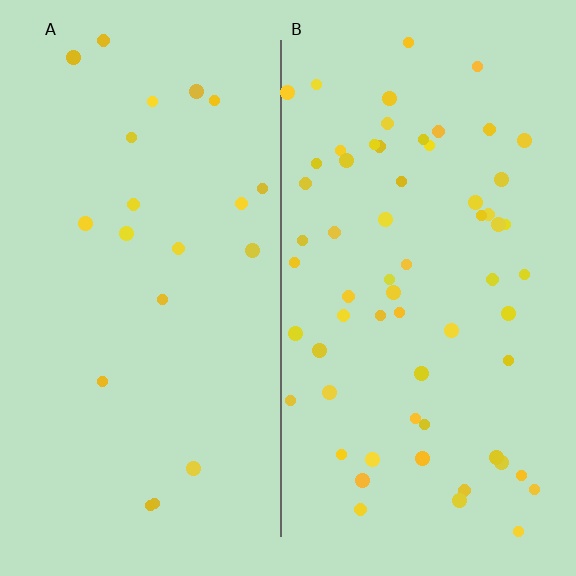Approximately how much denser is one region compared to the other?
Approximately 3.1× — region B over region A.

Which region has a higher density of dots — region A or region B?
B (the right).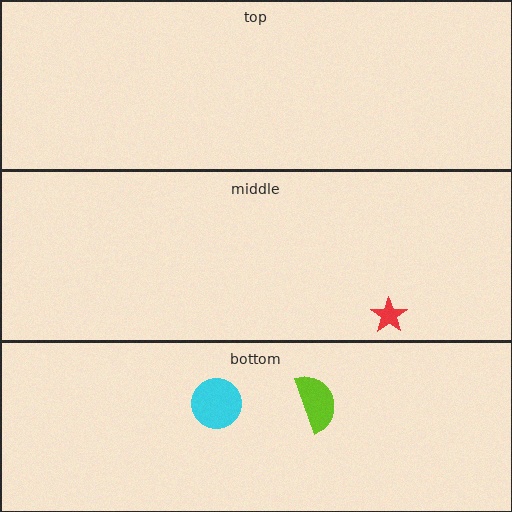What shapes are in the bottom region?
The cyan circle, the lime semicircle.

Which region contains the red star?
The middle region.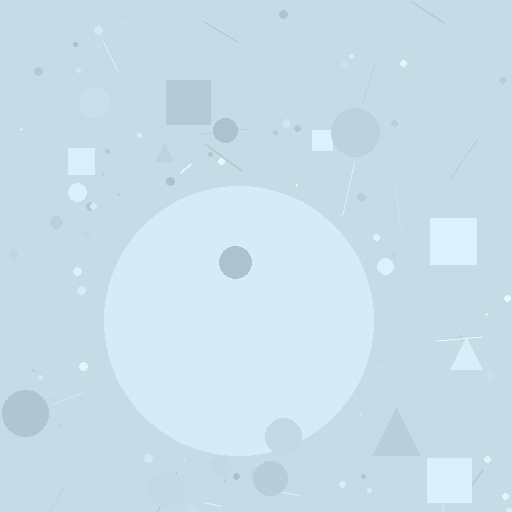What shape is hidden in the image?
A circle is hidden in the image.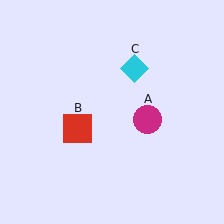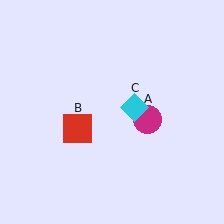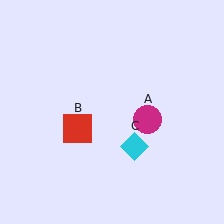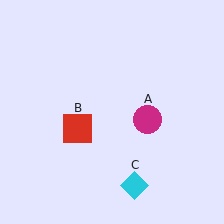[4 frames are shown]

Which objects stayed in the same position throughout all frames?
Magenta circle (object A) and red square (object B) remained stationary.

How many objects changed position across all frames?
1 object changed position: cyan diamond (object C).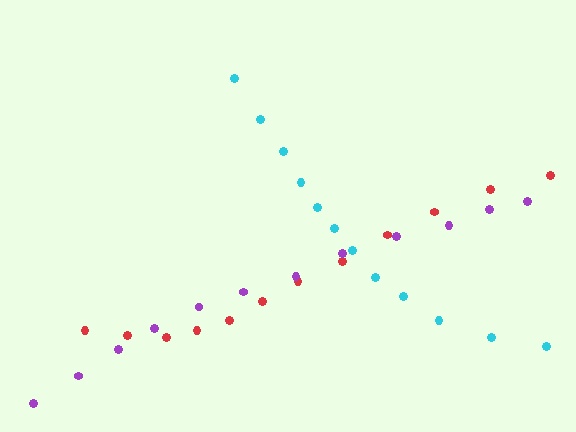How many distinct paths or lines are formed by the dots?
There are 3 distinct paths.